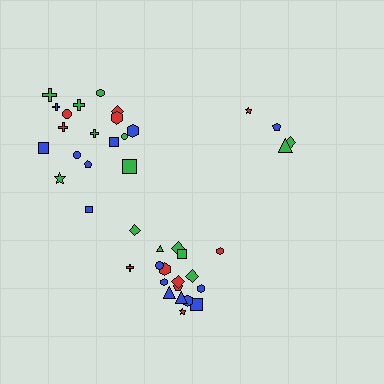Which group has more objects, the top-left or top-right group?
The top-left group.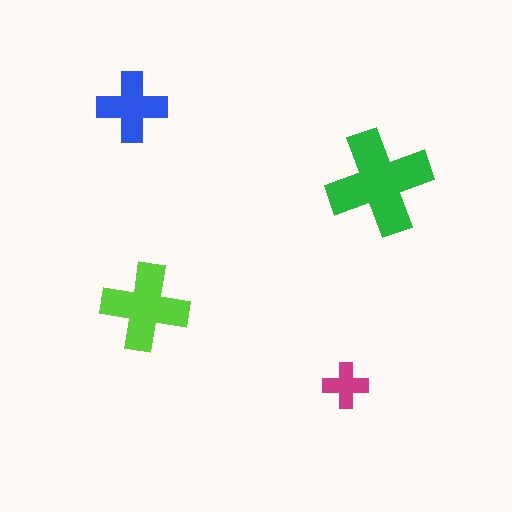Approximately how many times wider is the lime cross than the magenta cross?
About 2 times wider.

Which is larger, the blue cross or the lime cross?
The lime one.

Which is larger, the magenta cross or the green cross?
The green one.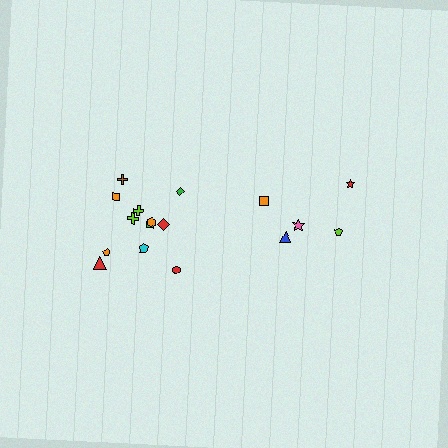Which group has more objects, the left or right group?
The left group.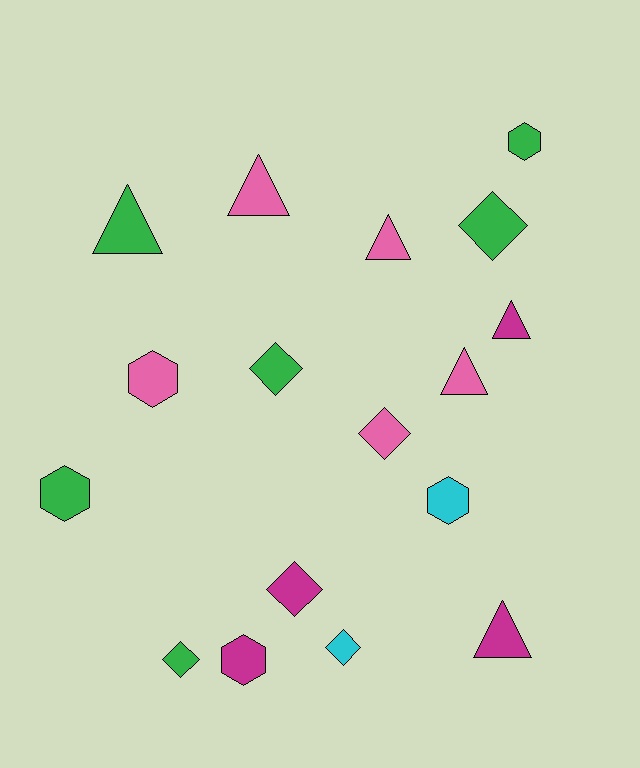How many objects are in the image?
There are 17 objects.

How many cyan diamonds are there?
There is 1 cyan diamond.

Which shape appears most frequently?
Diamond, with 6 objects.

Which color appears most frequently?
Green, with 6 objects.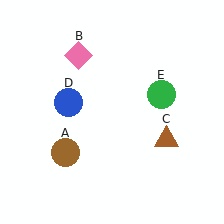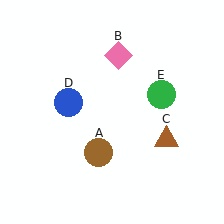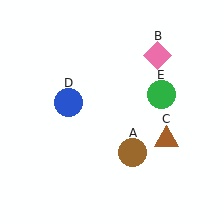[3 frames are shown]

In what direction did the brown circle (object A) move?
The brown circle (object A) moved right.